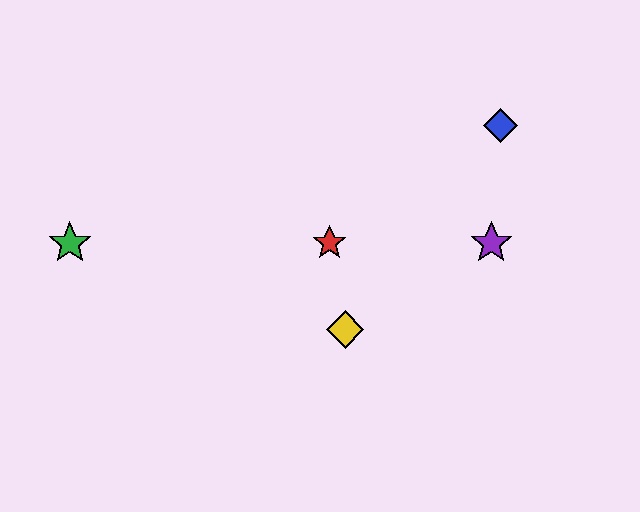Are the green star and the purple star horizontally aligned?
Yes, both are at y≈243.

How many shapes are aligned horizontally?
3 shapes (the red star, the green star, the purple star) are aligned horizontally.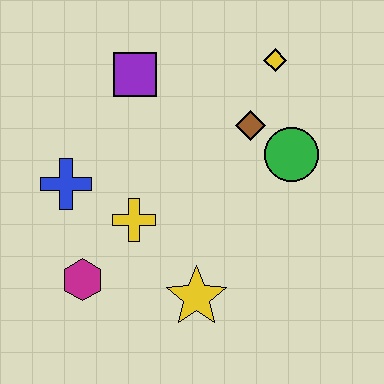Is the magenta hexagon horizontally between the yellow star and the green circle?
No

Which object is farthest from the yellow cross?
The yellow diamond is farthest from the yellow cross.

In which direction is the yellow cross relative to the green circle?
The yellow cross is to the left of the green circle.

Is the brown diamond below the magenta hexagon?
No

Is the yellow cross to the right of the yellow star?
No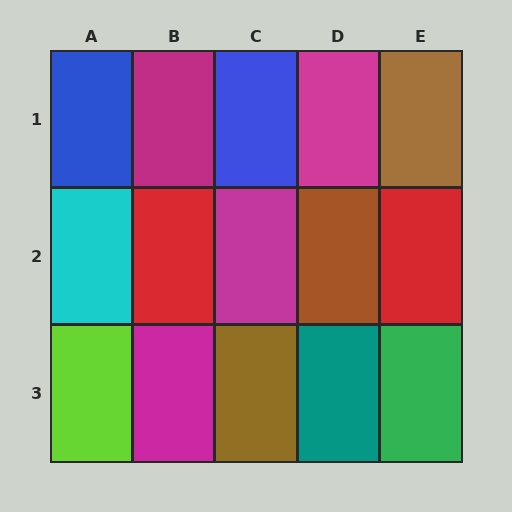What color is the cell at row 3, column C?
Brown.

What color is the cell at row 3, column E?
Green.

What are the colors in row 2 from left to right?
Cyan, red, magenta, brown, red.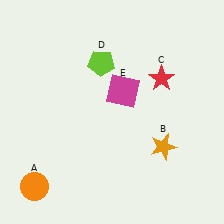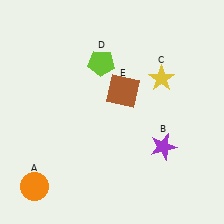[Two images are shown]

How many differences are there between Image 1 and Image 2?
There are 3 differences between the two images.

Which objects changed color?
B changed from orange to purple. C changed from red to yellow. E changed from magenta to brown.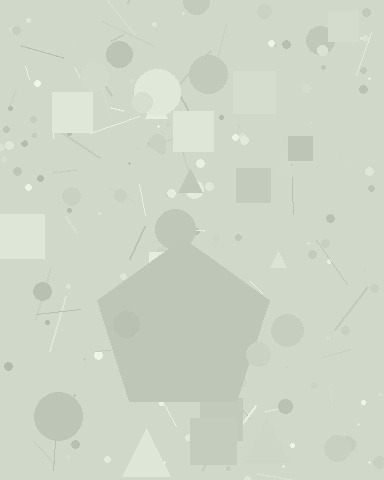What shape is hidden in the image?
A pentagon is hidden in the image.